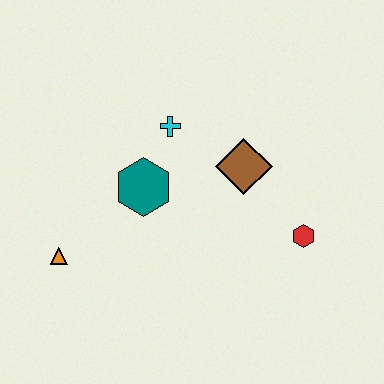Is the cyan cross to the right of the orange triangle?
Yes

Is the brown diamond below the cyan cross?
Yes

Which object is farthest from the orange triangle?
The red hexagon is farthest from the orange triangle.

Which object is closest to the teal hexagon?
The cyan cross is closest to the teal hexagon.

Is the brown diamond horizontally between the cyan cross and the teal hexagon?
No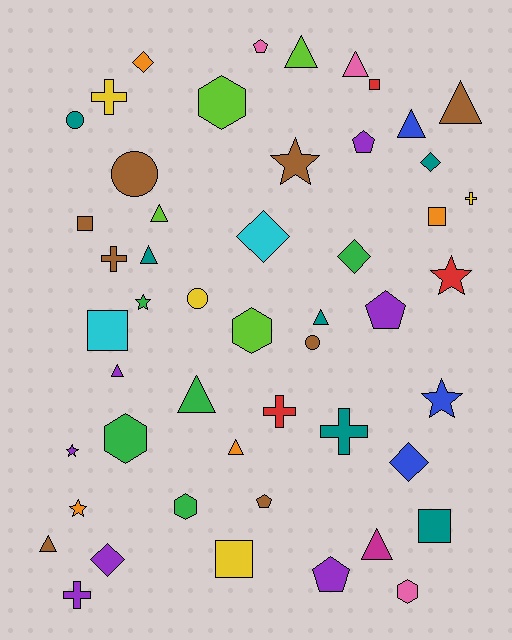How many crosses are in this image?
There are 6 crosses.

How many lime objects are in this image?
There are 4 lime objects.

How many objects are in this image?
There are 50 objects.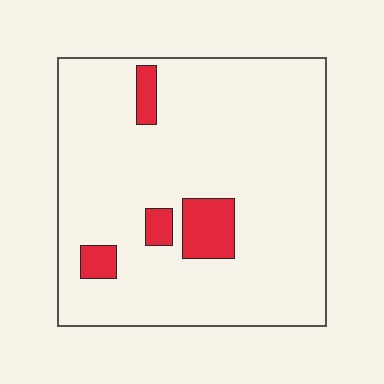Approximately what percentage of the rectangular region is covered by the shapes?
Approximately 10%.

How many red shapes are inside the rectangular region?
4.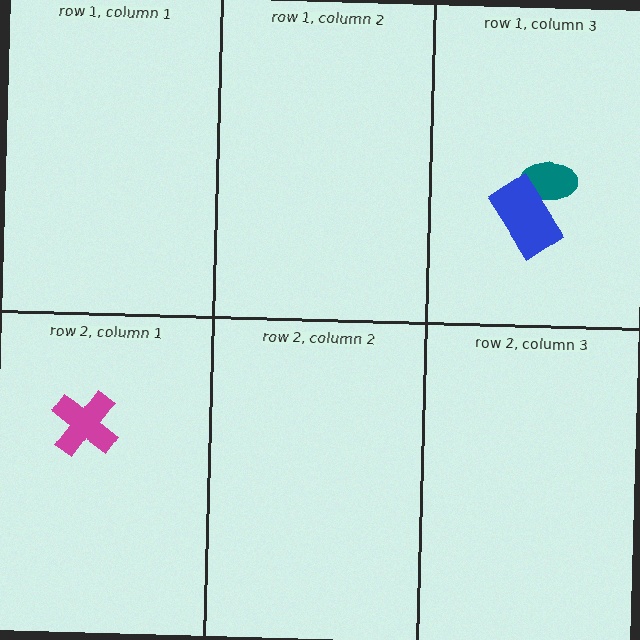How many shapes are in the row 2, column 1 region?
1.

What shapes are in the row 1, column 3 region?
The teal ellipse, the blue rectangle.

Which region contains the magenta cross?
The row 2, column 1 region.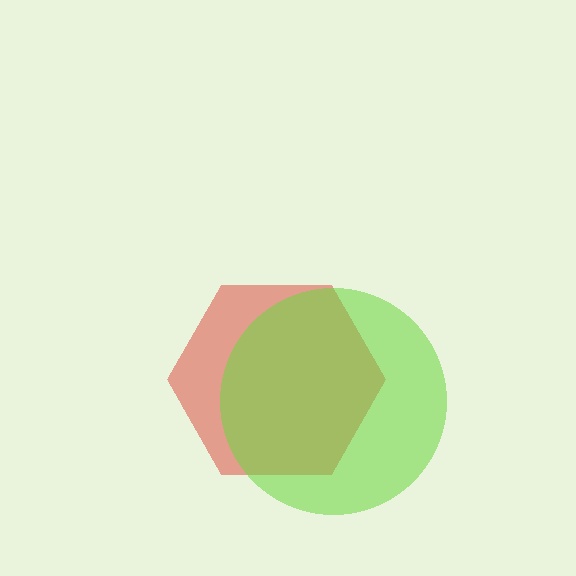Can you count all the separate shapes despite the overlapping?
Yes, there are 2 separate shapes.